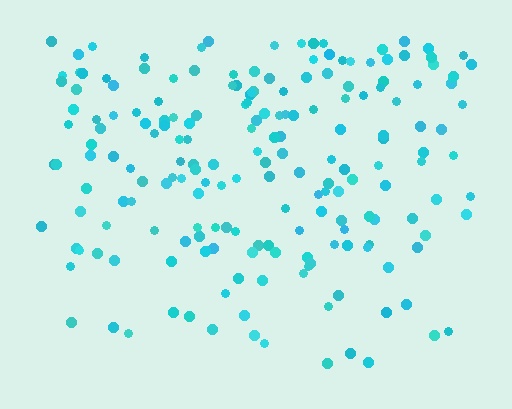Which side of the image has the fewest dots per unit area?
The bottom.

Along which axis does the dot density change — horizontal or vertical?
Vertical.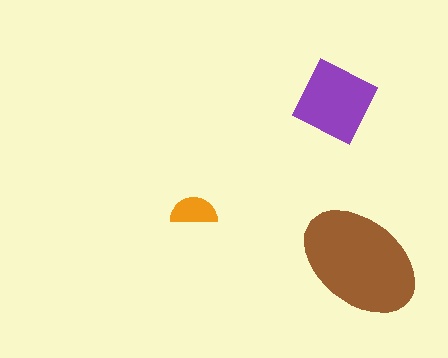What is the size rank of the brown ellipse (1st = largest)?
1st.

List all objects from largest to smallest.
The brown ellipse, the purple square, the orange semicircle.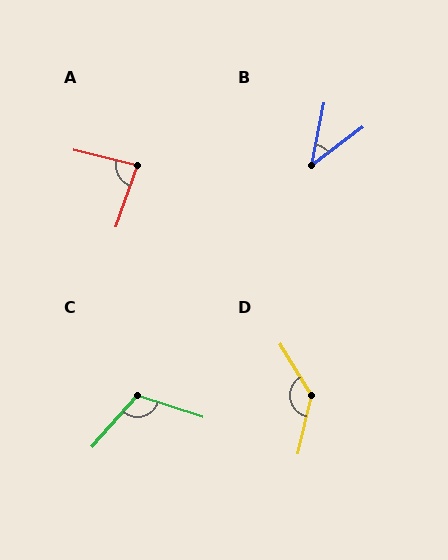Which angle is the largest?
D, at approximately 136 degrees.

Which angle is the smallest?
B, at approximately 41 degrees.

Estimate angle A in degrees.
Approximately 84 degrees.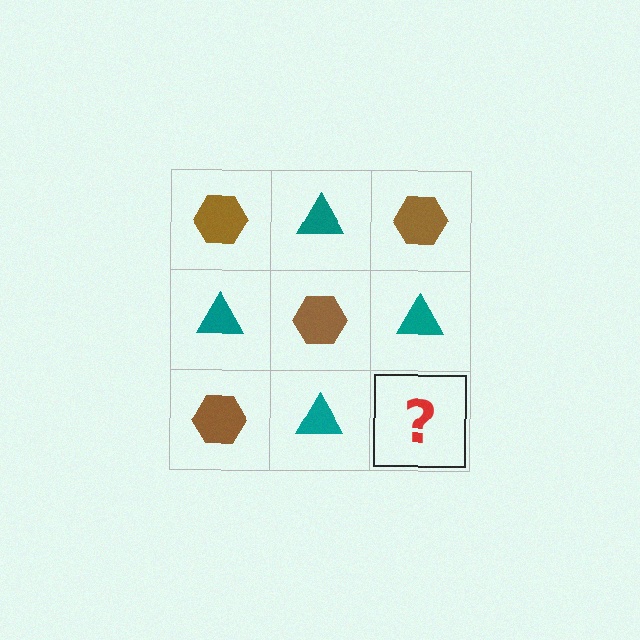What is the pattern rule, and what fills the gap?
The rule is that it alternates brown hexagon and teal triangle in a checkerboard pattern. The gap should be filled with a brown hexagon.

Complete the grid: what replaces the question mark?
The question mark should be replaced with a brown hexagon.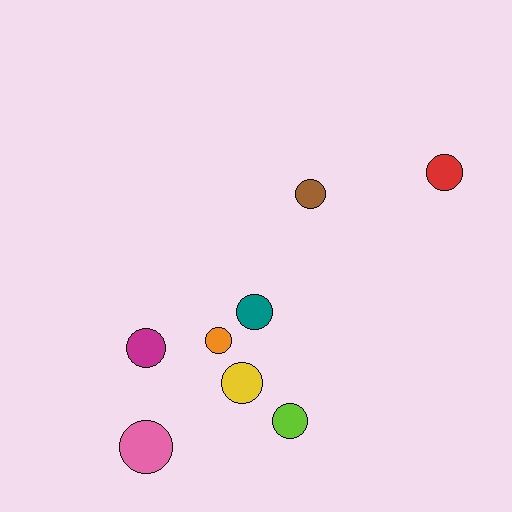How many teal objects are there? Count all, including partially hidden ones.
There is 1 teal object.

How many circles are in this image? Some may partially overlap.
There are 8 circles.